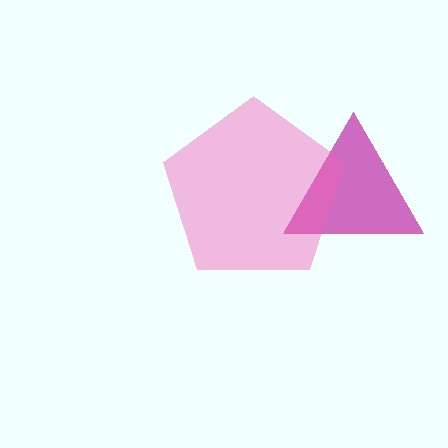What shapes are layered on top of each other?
The layered shapes are: a magenta triangle, a pink pentagon.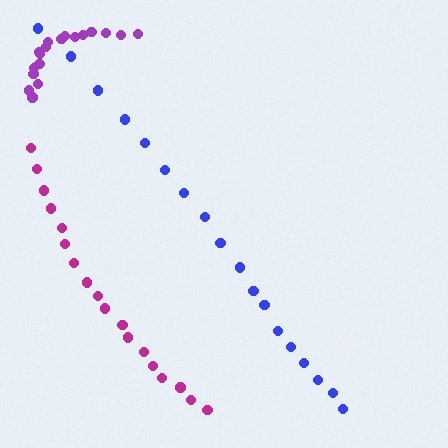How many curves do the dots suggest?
There are 3 distinct paths.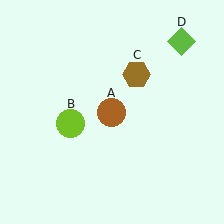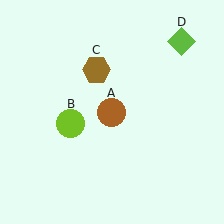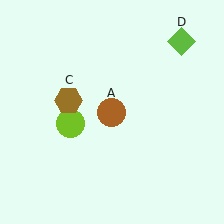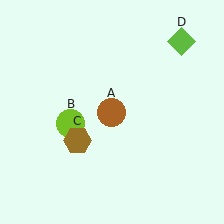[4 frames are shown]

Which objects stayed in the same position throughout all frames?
Brown circle (object A) and lime circle (object B) and lime diamond (object D) remained stationary.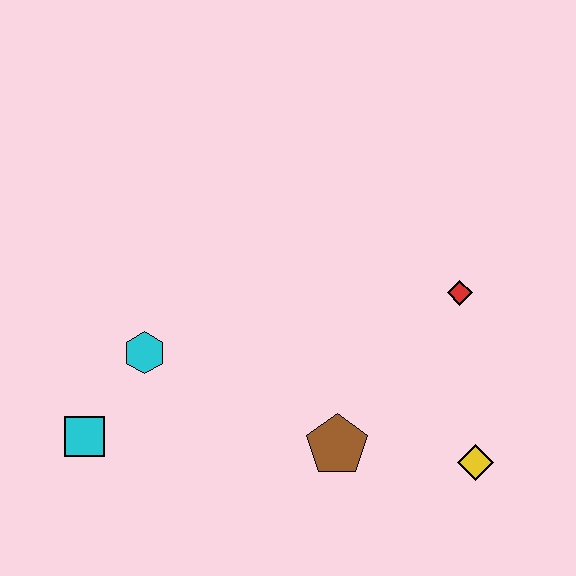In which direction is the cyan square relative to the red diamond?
The cyan square is to the left of the red diamond.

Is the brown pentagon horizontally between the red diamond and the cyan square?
Yes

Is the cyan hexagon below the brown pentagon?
No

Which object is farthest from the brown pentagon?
The cyan square is farthest from the brown pentagon.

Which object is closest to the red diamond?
The yellow diamond is closest to the red diamond.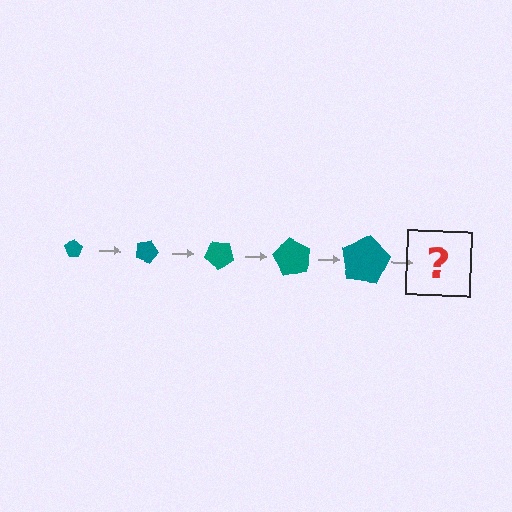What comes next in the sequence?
The next element should be a pentagon, larger than the previous one and rotated 100 degrees from the start.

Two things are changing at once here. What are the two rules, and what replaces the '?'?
The two rules are that the pentagon grows larger each step and it rotates 20 degrees each step. The '?' should be a pentagon, larger than the previous one and rotated 100 degrees from the start.